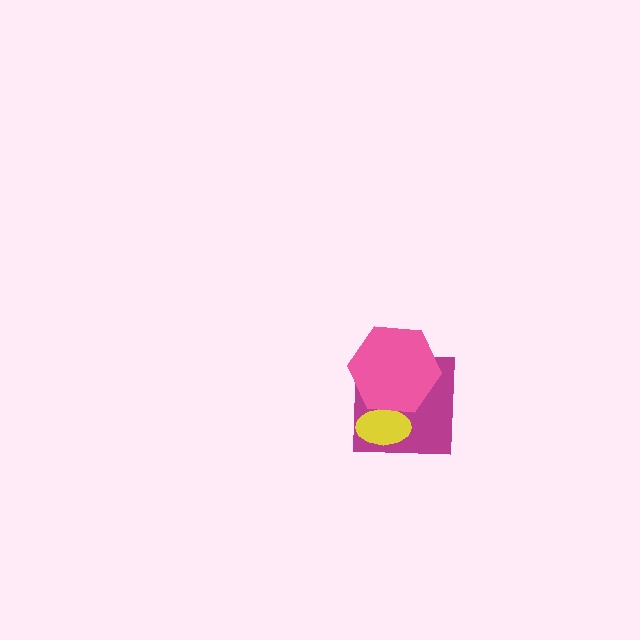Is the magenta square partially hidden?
Yes, it is partially covered by another shape.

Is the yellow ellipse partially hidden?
Yes, it is partially covered by another shape.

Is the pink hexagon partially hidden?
No, no other shape covers it.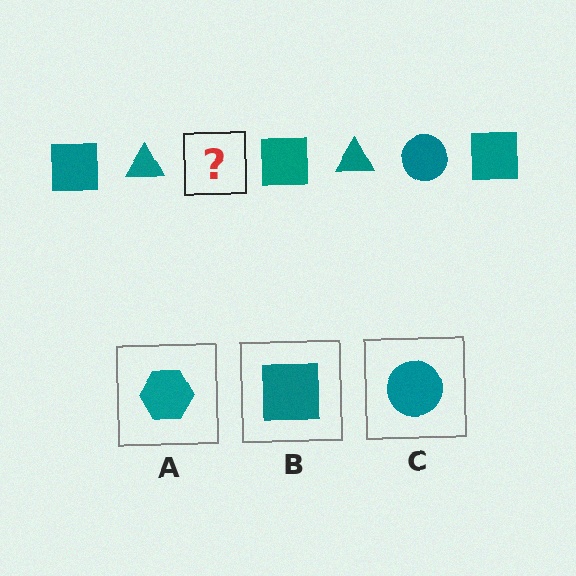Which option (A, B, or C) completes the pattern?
C.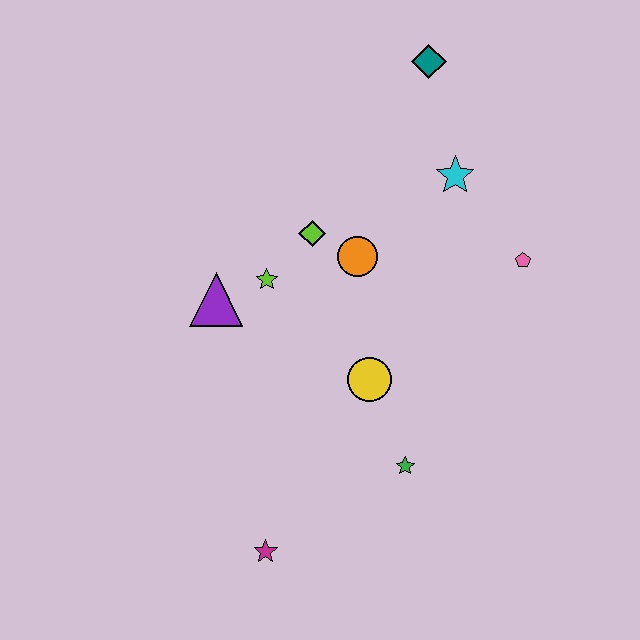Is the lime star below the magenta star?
No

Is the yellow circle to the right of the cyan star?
No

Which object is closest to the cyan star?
The pink pentagon is closest to the cyan star.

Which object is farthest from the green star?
The teal diamond is farthest from the green star.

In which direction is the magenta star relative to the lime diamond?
The magenta star is below the lime diamond.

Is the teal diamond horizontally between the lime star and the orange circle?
No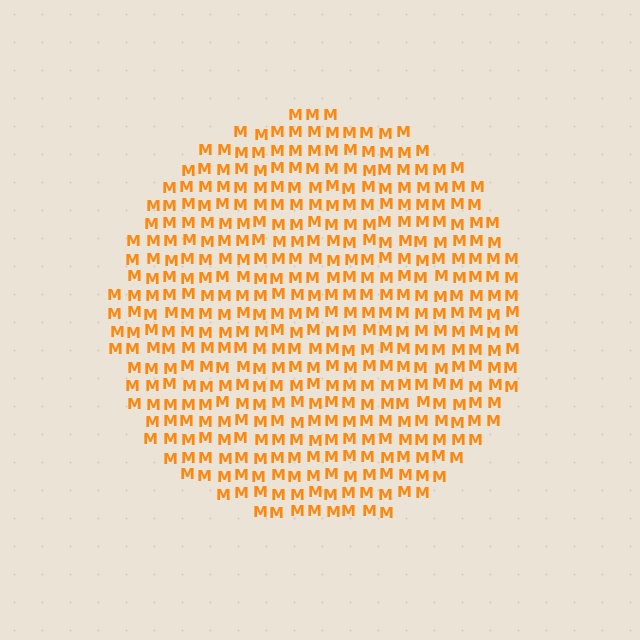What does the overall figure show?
The overall figure shows a circle.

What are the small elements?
The small elements are letter M's.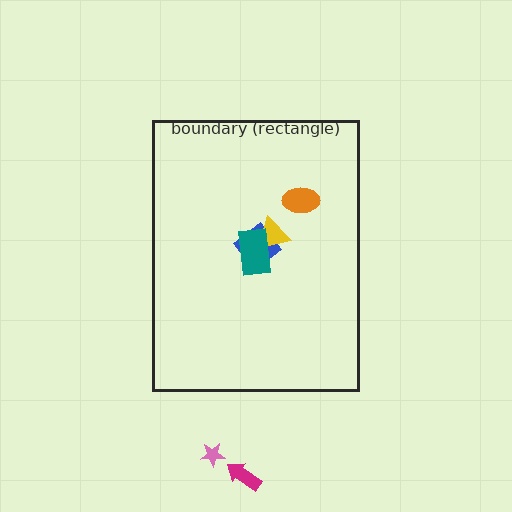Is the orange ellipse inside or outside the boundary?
Inside.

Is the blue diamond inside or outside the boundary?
Inside.